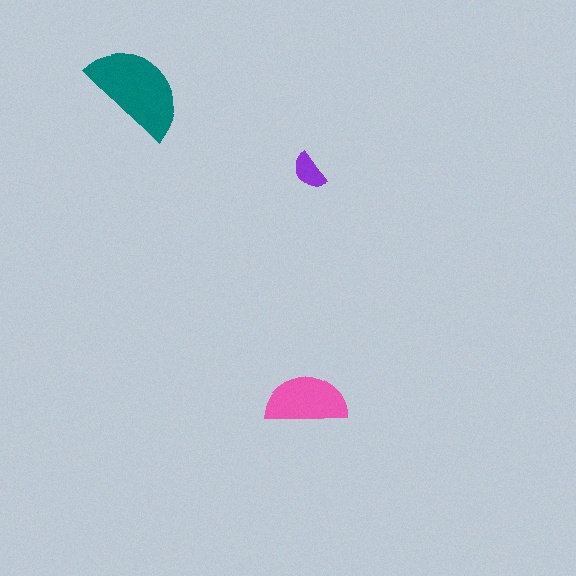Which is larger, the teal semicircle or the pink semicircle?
The teal one.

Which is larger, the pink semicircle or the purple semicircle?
The pink one.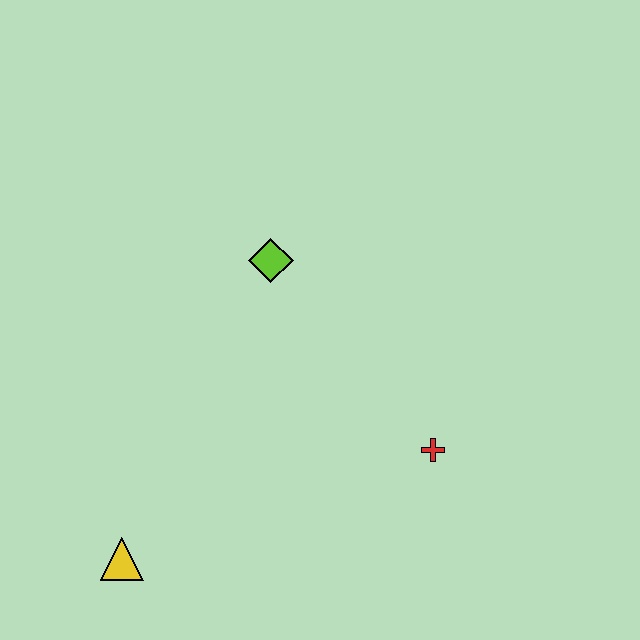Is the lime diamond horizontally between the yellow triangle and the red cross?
Yes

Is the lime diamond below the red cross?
No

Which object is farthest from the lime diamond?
The yellow triangle is farthest from the lime diamond.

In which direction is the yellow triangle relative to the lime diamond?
The yellow triangle is below the lime diamond.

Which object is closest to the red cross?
The lime diamond is closest to the red cross.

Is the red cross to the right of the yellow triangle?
Yes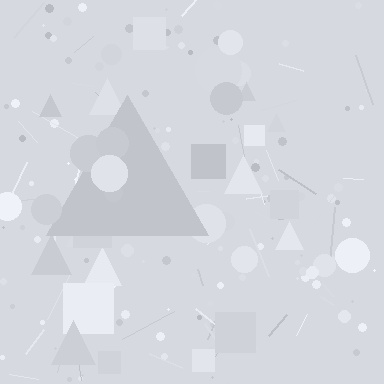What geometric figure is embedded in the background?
A triangle is embedded in the background.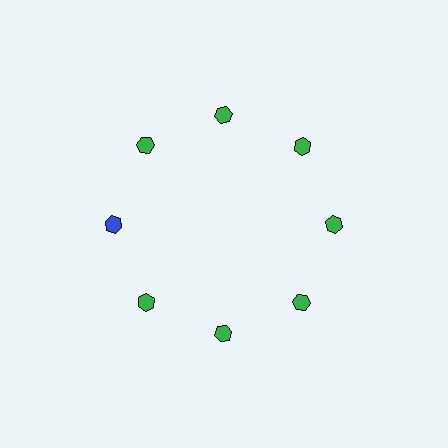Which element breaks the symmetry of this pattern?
The blue hexagon at roughly the 9 o'clock position breaks the symmetry. All other shapes are green hexagons.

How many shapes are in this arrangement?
There are 8 shapes arranged in a ring pattern.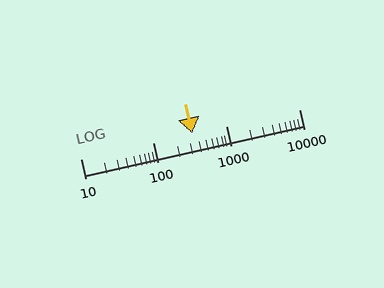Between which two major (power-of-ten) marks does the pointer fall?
The pointer is between 100 and 1000.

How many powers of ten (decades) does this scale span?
The scale spans 3 decades, from 10 to 10000.